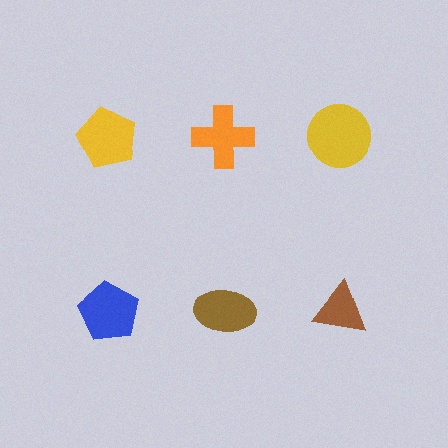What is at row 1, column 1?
A yellow pentagon.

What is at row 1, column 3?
A yellow circle.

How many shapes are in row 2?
3 shapes.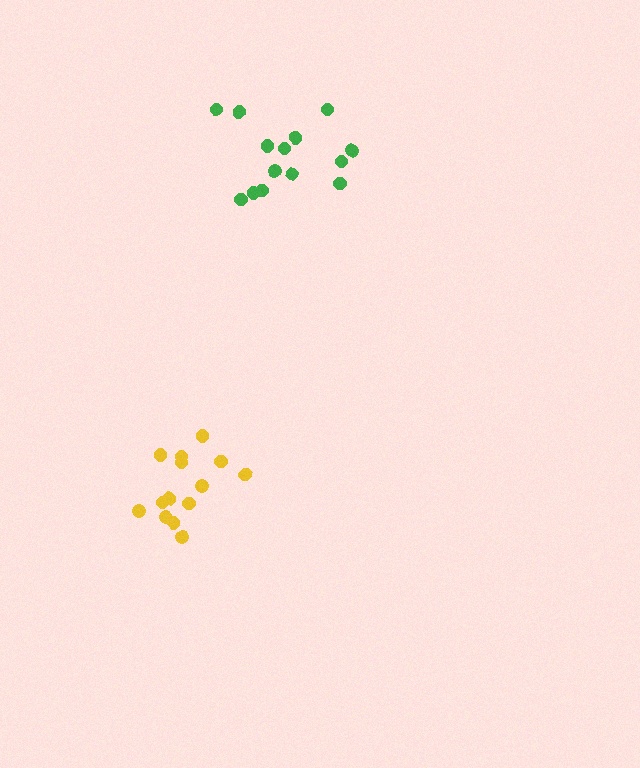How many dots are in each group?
Group 1: 14 dots, Group 2: 14 dots (28 total).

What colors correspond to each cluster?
The clusters are colored: yellow, green.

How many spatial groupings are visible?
There are 2 spatial groupings.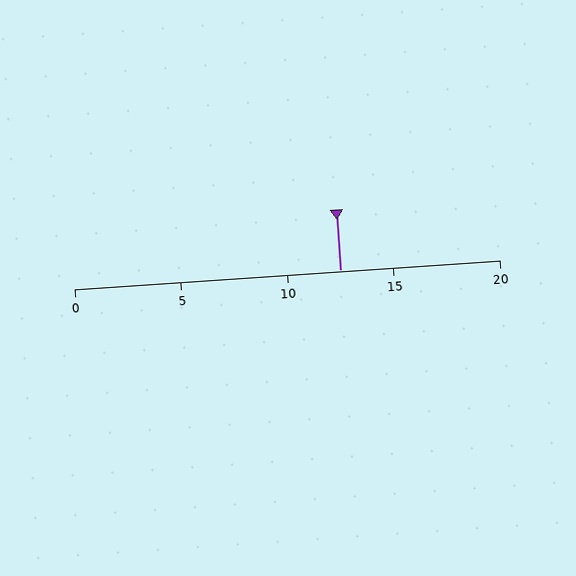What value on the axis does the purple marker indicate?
The marker indicates approximately 12.5.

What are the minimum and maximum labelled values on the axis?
The axis runs from 0 to 20.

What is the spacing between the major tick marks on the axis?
The major ticks are spaced 5 apart.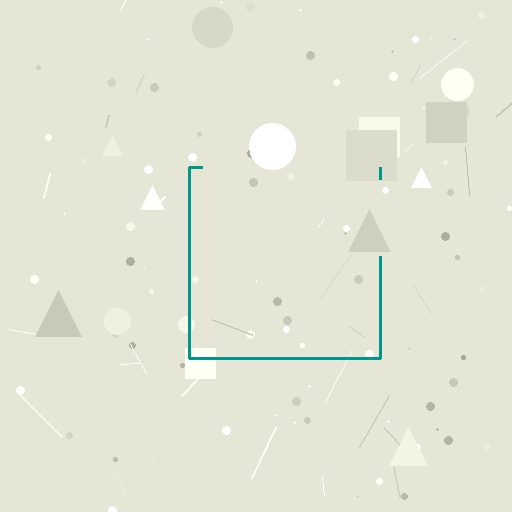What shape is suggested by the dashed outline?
The dashed outline suggests a square.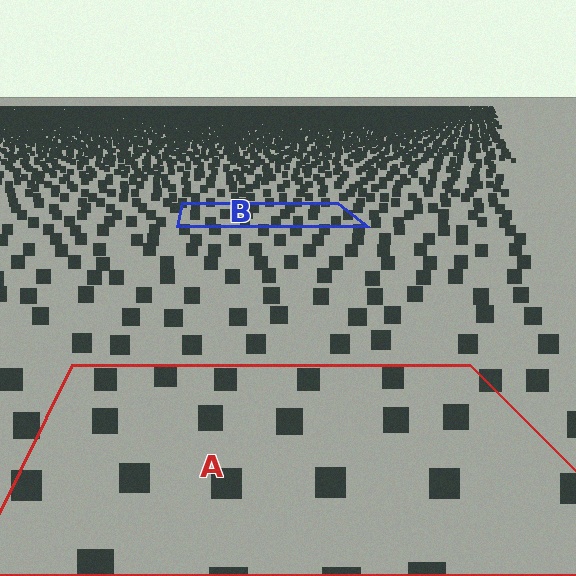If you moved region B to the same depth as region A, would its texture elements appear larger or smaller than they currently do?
They would appear larger. At a closer depth, the same texture elements are projected at a bigger on-screen size.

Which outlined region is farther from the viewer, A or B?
Region B is farther from the viewer — the texture elements inside it appear smaller and more densely packed.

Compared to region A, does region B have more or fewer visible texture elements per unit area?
Region B has more texture elements per unit area — they are packed more densely because it is farther away.